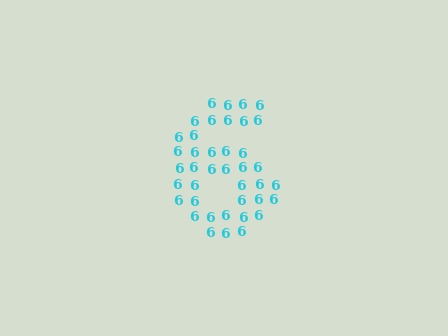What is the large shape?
The large shape is the digit 6.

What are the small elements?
The small elements are digit 6's.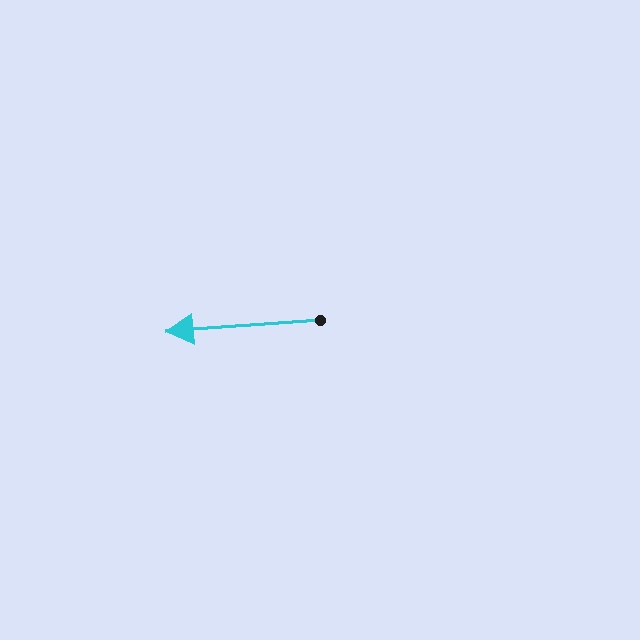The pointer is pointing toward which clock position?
Roughly 9 o'clock.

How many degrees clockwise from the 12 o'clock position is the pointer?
Approximately 266 degrees.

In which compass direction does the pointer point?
West.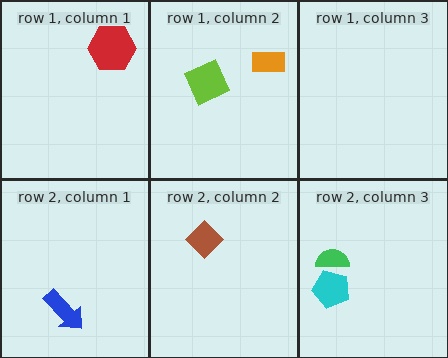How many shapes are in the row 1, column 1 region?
1.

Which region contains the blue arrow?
The row 2, column 1 region.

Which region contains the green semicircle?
The row 2, column 3 region.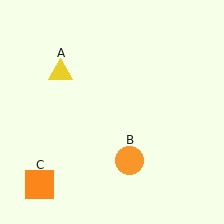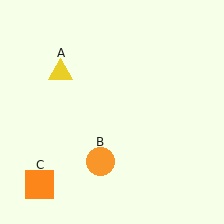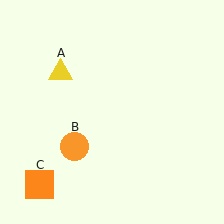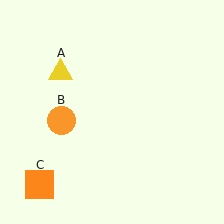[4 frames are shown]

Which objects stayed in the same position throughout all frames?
Yellow triangle (object A) and orange square (object C) remained stationary.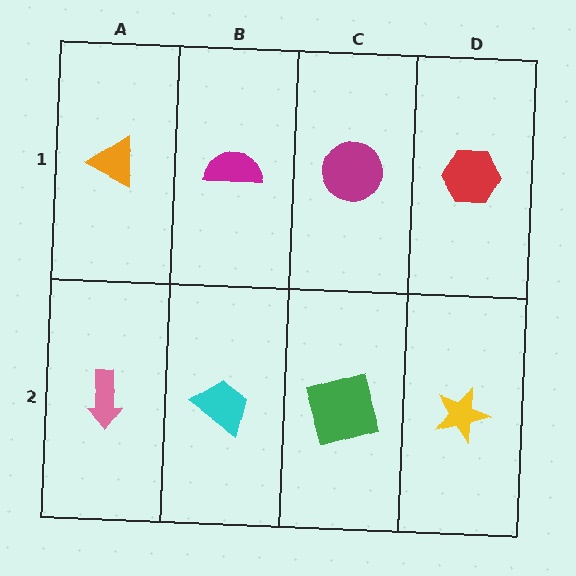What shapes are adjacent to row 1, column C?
A green square (row 2, column C), a magenta semicircle (row 1, column B), a red hexagon (row 1, column D).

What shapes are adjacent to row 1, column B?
A cyan trapezoid (row 2, column B), an orange triangle (row 1, column A), a magenta circle (row 1, column C).